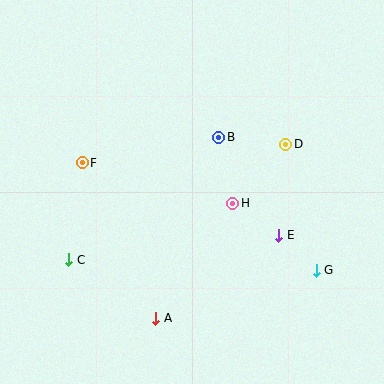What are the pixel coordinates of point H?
Point H is at (233, 203).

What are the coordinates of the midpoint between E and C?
The midpoint between E and C is at (174, 247).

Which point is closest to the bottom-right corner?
Point G is closest to the bottom-right corner.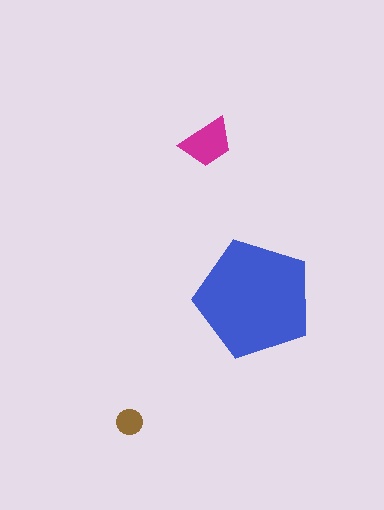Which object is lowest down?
The brown circle is bottommost.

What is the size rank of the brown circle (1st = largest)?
3rd.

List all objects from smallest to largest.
The brown circle, the magenta trapezoid, the blue pentagon.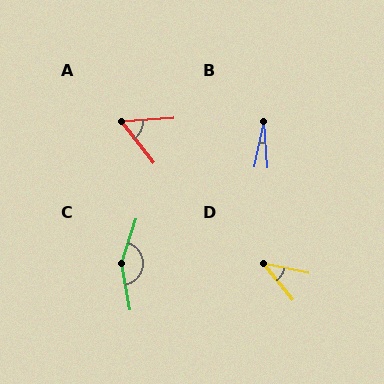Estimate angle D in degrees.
Approximately 39 degrees.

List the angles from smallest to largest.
B (15°), D (39°), A (57°), C (151°).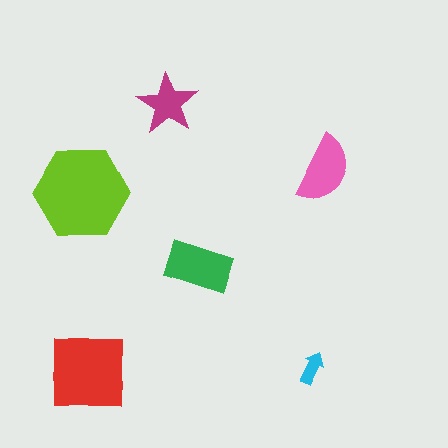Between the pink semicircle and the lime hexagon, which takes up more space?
The lime hexagon.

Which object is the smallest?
The cyan arrow.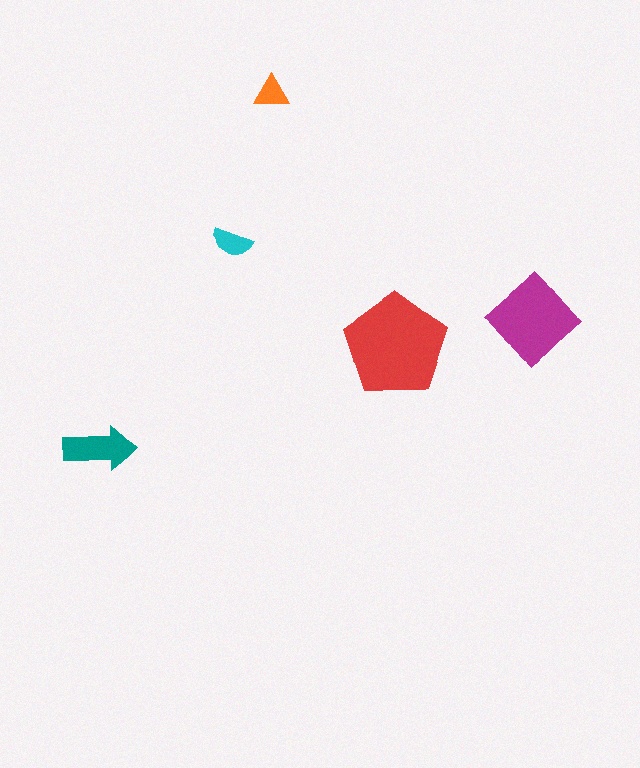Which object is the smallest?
The orange triangle.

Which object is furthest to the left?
The teal arrow is leftmost.